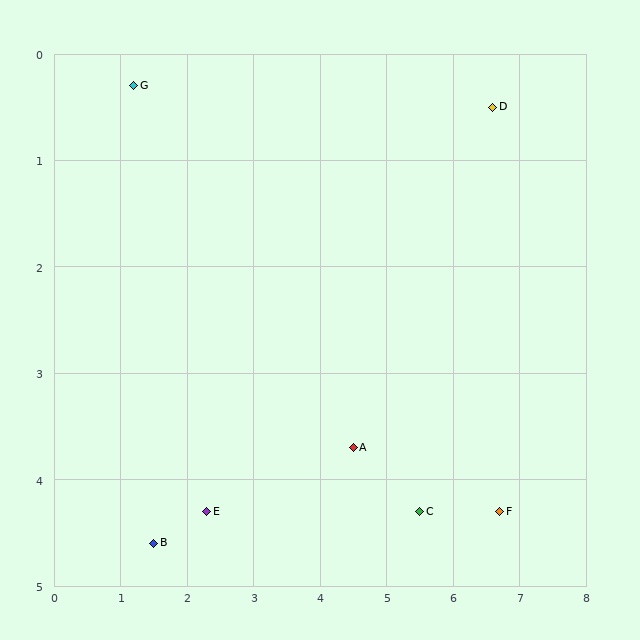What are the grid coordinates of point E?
Point E is at approximately (2.3, 4.3).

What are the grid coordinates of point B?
Point B is at approximately (1.5, 4.6).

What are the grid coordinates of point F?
Point F is at approximately (6.7, 4.3).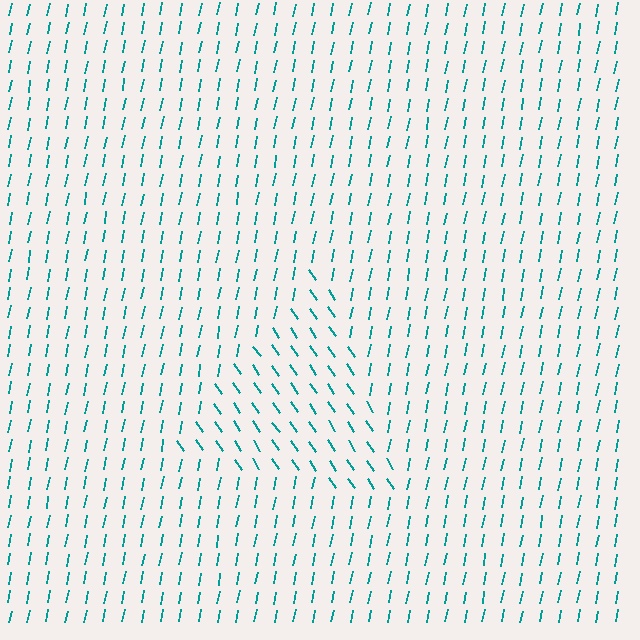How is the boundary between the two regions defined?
The boundary is defined purely by a change in line orientation (approximately 45 degrees difference). All lines are the same color and thickness.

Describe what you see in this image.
The image is filled with small teal line segments. A triangle region in the image has lines oriented differently from the surrounding lines, creating a visible texture boundary.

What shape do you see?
I see a triangle.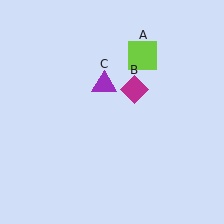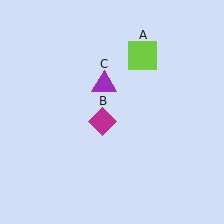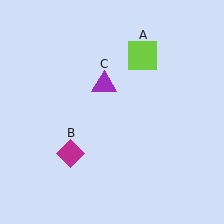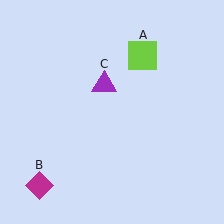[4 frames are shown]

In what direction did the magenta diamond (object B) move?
The magenta diamond (object B) moved down and to the left.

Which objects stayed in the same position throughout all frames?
Lime square (object A) and purple triangle (object C) remained stationary.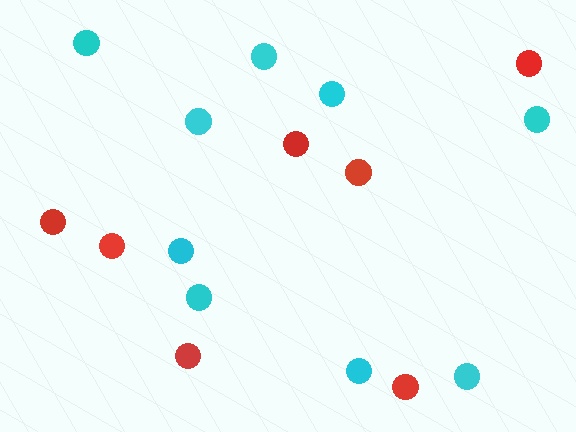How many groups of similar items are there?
There are 2 groups: one group of cyan circles (9) and one group of red circles (7).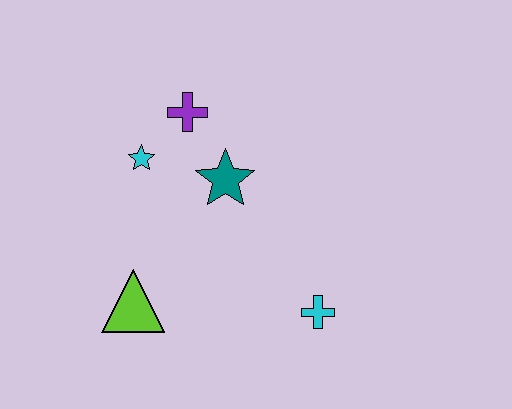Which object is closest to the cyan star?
The purple cross is closest to the cyan star.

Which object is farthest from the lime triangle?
The purple cross is farthest from the lime triangle.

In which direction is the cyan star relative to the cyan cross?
The cyan star is to the left of the cyan cross.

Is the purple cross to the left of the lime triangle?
No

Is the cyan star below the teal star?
No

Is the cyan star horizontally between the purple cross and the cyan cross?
No